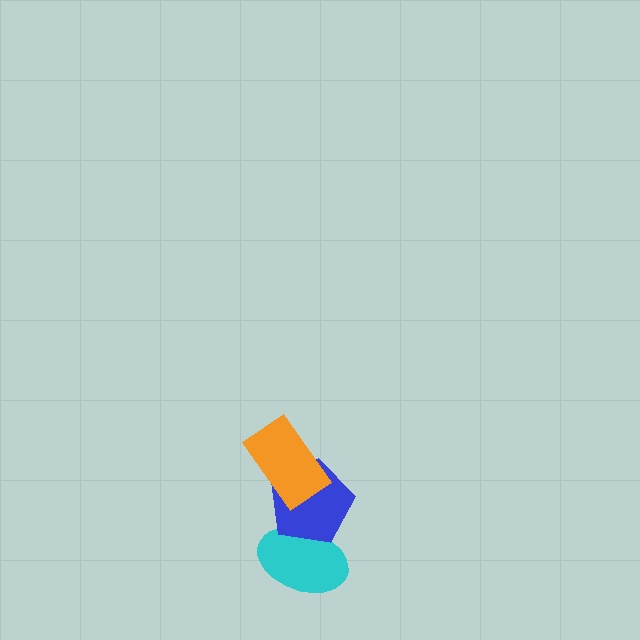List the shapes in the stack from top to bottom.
From top to bottom: the orange rectangle, the blue pentagon, the cyan ellipse.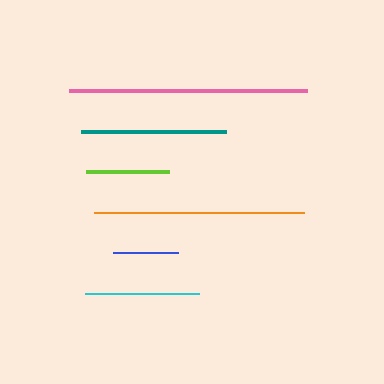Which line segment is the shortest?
The blue line is the shortest at approximately 64 pixels.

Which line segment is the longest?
The pink line is the longest at approximately 238 pixels.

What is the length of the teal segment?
The teal segment is approximately 145 pixels long.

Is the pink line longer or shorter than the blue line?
The pink line is longer than the blue line.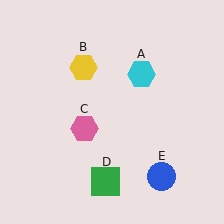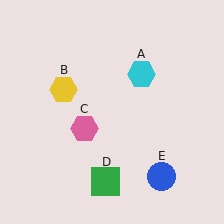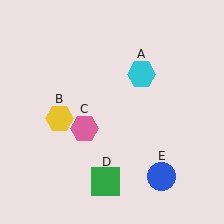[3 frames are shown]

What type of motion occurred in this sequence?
The yellow hexagon (object B) rotated counterclockwise around the center of the scene.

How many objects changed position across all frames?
1 object changed position: yellow hexagon (object B).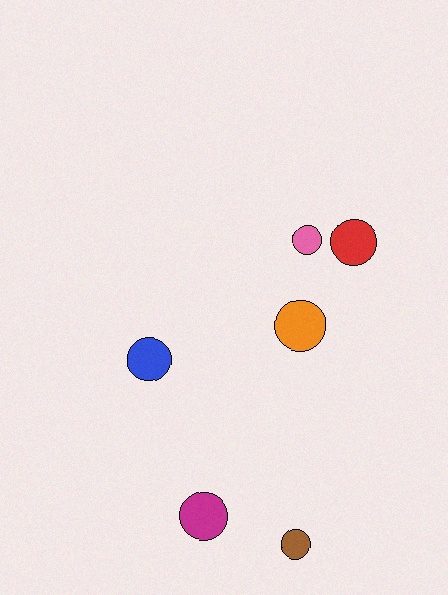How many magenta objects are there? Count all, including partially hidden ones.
There is 1 magenta object.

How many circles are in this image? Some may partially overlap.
There are 6 circles.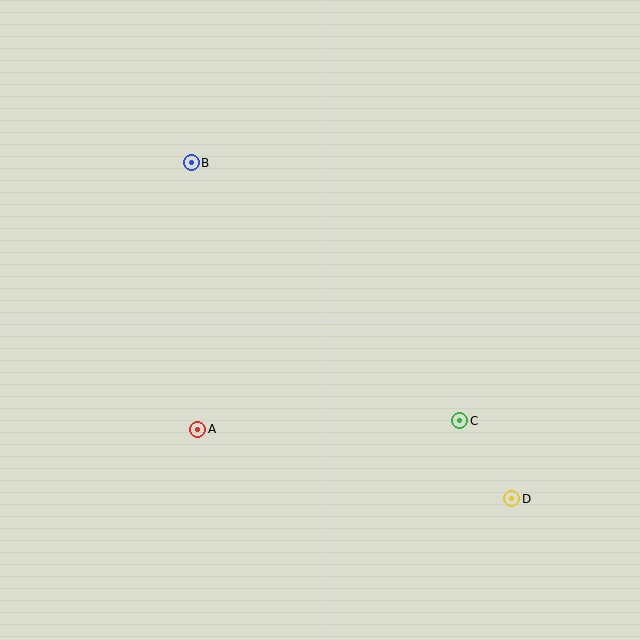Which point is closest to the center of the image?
Point A at (198, 429) is closest to the center.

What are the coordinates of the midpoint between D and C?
The midpoint between D and C is at (486, 460).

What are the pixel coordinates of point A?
Point A is at (198, 429).